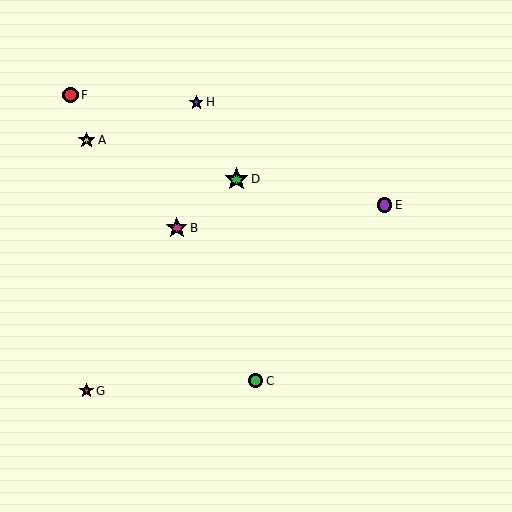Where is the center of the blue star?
The center of the blue star is at (196, 102).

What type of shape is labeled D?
Shape D is a green star.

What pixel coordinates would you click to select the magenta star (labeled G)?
Click at (86, 391) to select the magenta star G.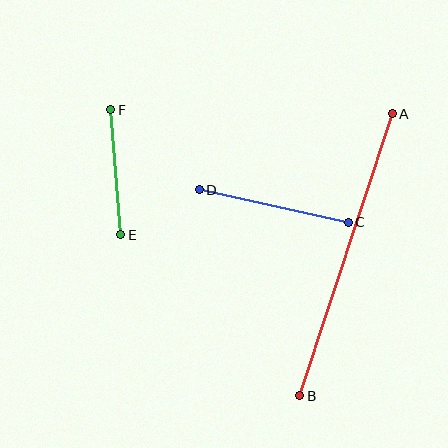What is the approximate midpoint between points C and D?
The midpoint is at approximately (274, 206) pixels.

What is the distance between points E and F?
The distance is approximately 125 pixels.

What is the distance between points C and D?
The distance is approximately 153 pixels.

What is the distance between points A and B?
The distance is approximately 297 pixels.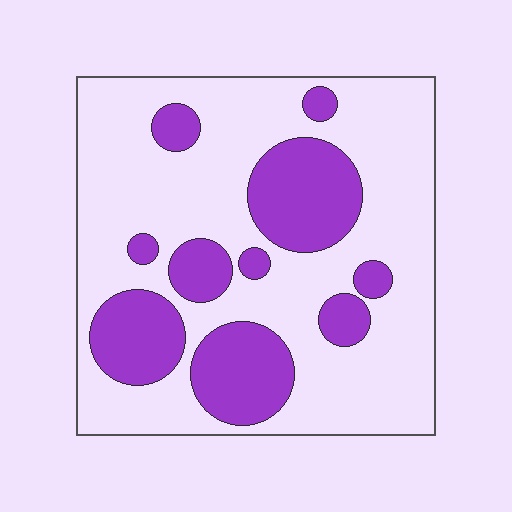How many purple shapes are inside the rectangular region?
10.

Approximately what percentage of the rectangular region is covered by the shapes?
Approximately 30%.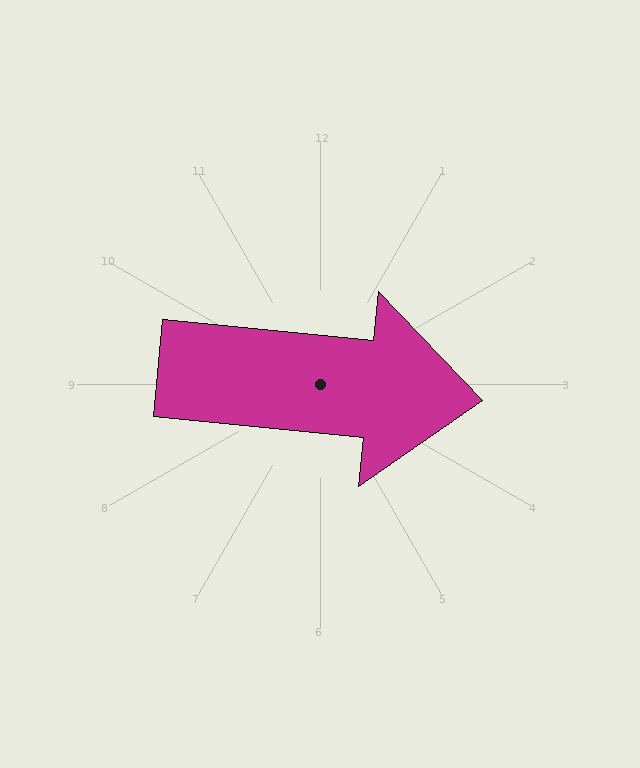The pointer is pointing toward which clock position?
Roughly 3 o'clock.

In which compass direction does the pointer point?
East.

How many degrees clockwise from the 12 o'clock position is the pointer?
Approximately 96 degrees.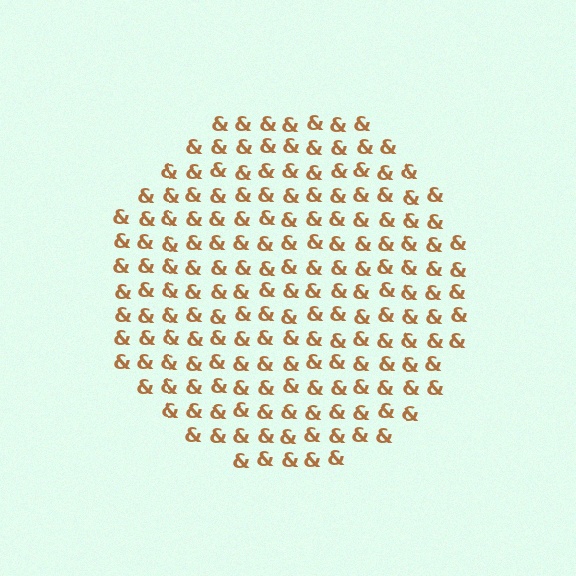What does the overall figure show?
The overall figure shows a circle.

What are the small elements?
The small elements are ampersands.